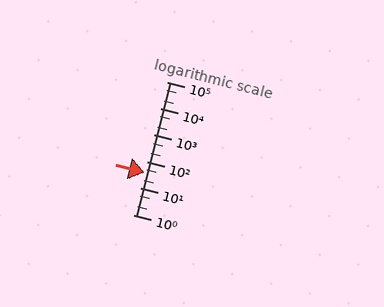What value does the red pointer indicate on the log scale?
The pointer indicates approximately 38.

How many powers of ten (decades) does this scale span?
The scale spans 5 decades, from 1 to 100000.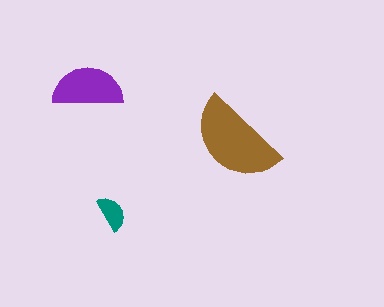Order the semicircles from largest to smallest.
the brown one, the purple one, the teal one.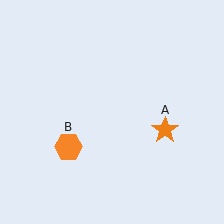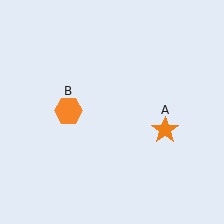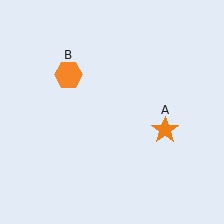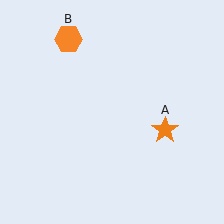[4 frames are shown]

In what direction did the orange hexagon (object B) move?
The orange hexagon (object B) moved up.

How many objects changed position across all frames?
1 object changed position: orange hexagon (object B).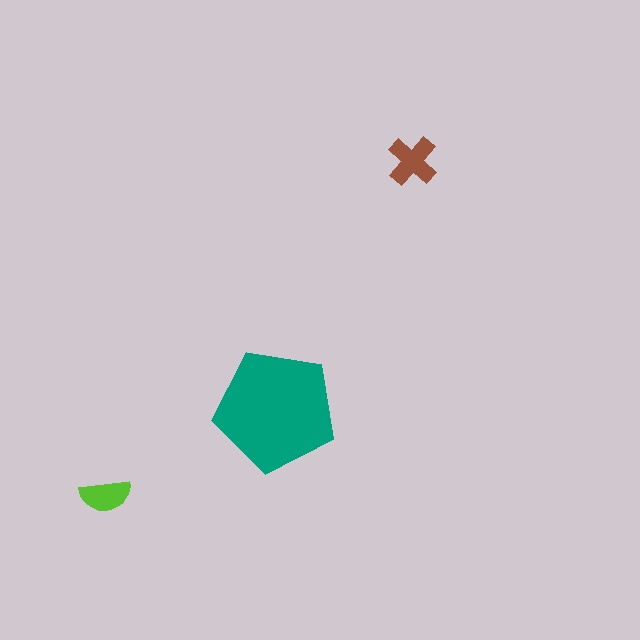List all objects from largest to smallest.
The teal pentagon, the brown cross, the lime semicircle.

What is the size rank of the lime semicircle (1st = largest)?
3rd.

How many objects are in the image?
There are 3 objects in the image.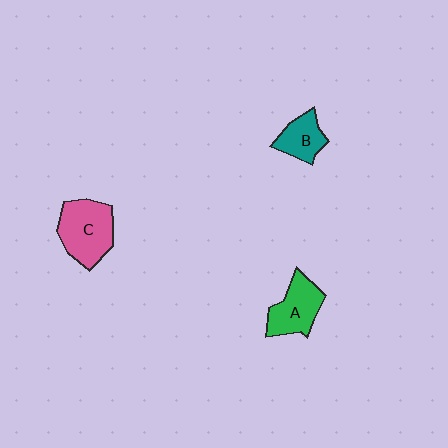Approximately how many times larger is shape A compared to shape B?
Approximately 1.4 times.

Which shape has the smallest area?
Shape B (teal).